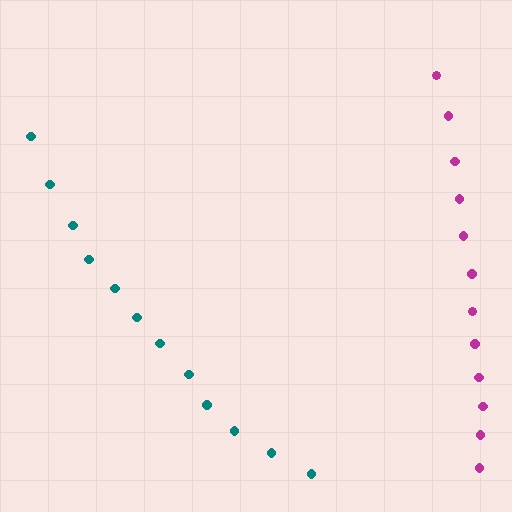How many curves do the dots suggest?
There are 2 distinct paths.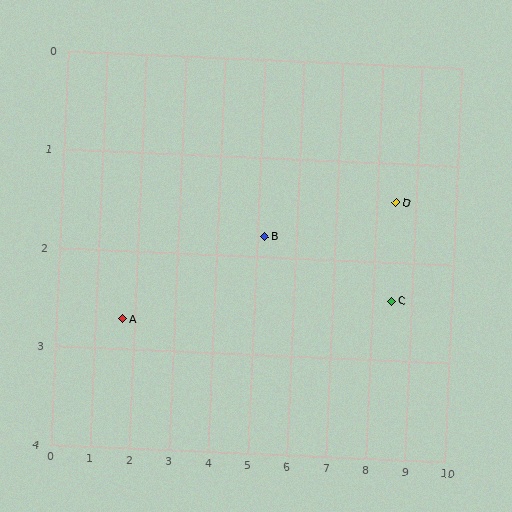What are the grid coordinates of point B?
Point B is at approximately (5.2, 1.8).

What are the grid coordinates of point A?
Point A is at approximately (1.7, 2.7).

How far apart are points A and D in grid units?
Points A and D are about 6.9 grid units apart.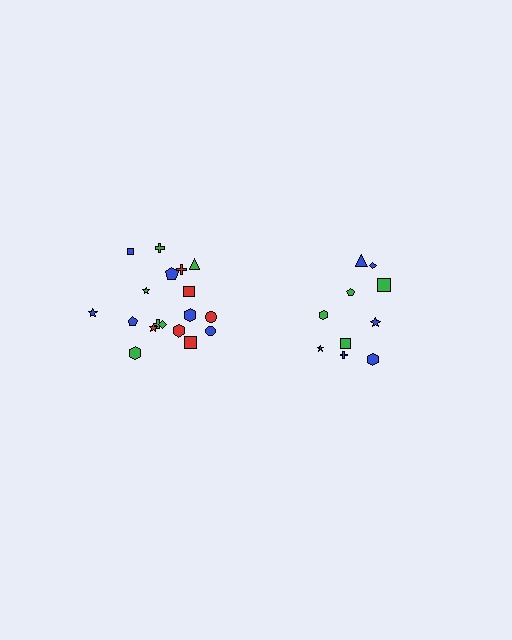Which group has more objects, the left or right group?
The left group.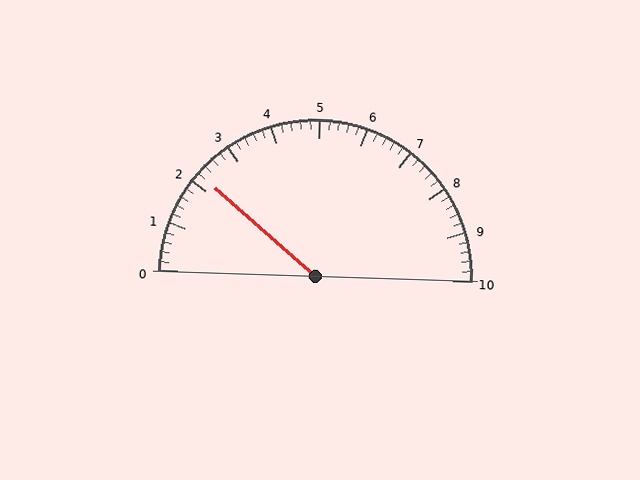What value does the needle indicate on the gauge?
The needle indicates approximately 2.2.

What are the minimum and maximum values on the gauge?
The gauge ranges from 0 to 10.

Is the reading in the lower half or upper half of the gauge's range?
The reading is in the lower half of the range (0 to 10).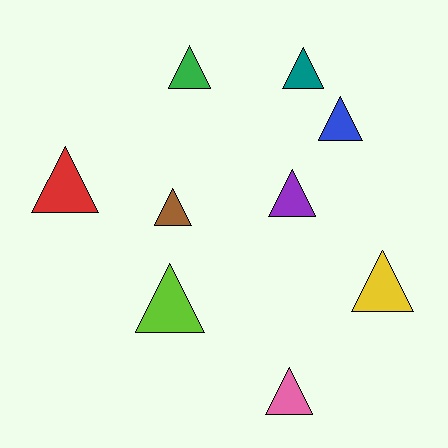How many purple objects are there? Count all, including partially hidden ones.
There is 1 purple object.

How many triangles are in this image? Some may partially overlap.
There are 9 triangles.